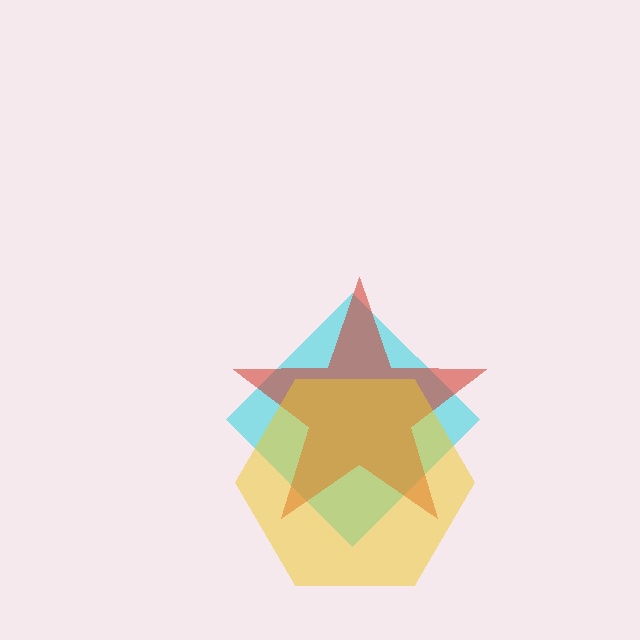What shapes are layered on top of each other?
The layered shapes are: a cyan diamond, a red star, a yellow hexagon.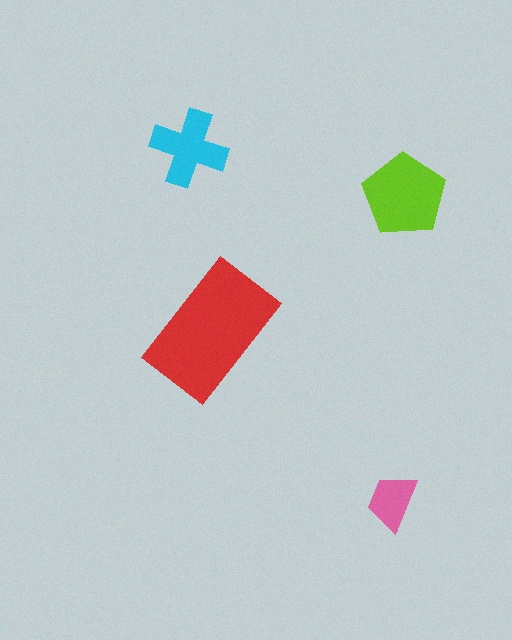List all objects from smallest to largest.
The pink trapezoid, the cyan cross, the lime pentagon, the red rectangle.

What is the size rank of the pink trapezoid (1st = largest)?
4th.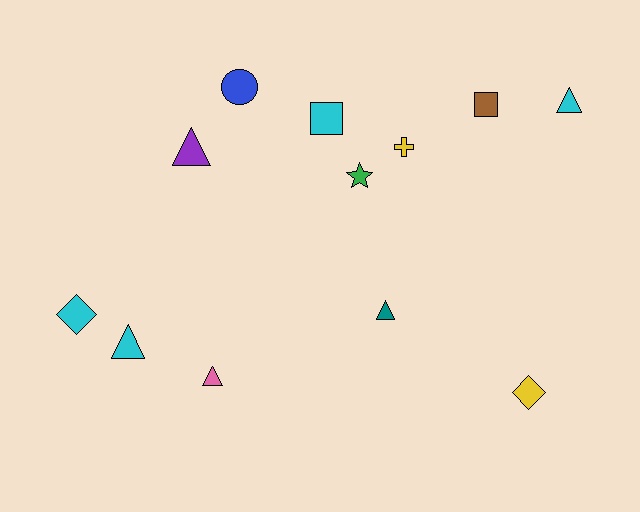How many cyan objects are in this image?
There are 4 cyan objects.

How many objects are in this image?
There are 12 objects.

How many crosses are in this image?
There is 1 cross.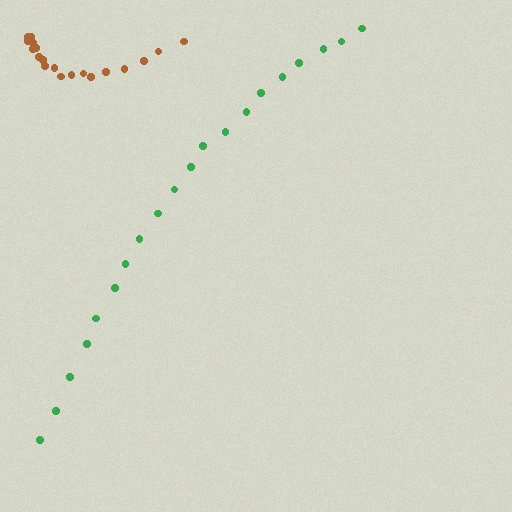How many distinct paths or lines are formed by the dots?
There are 2 distinct paths.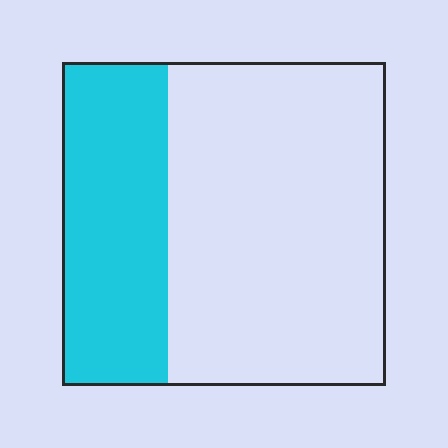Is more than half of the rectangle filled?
No.